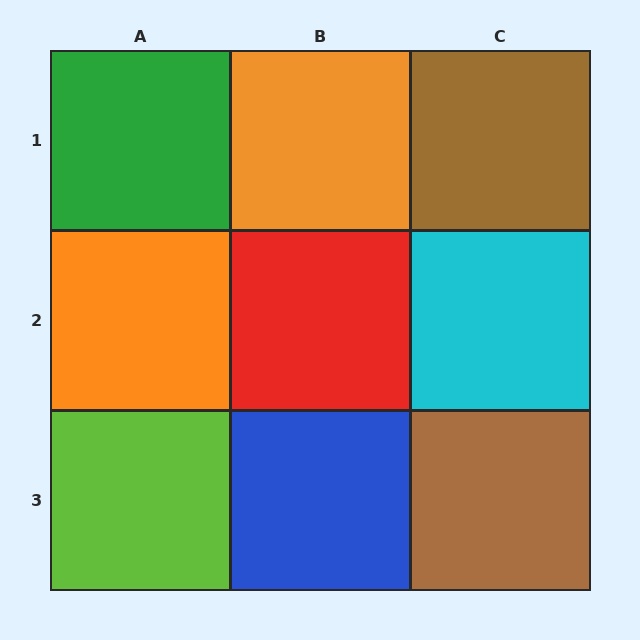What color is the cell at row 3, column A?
Lime.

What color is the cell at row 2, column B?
Red.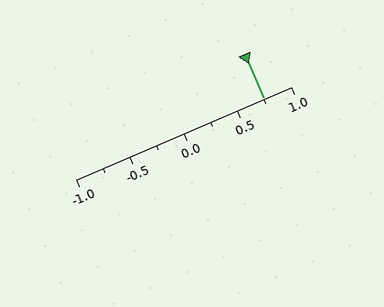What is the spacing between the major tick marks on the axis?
The major ticks are spaced 0.5 apart.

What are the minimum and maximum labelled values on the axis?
The axis runs from -1.0 to 1.0.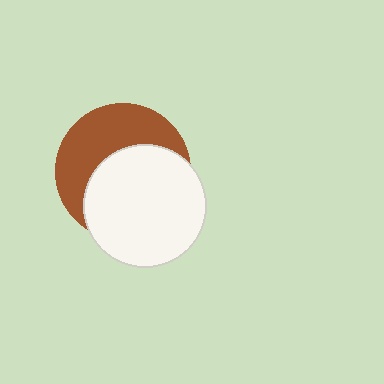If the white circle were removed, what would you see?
You would see the complete brown circle.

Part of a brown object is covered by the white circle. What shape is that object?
It is a circle.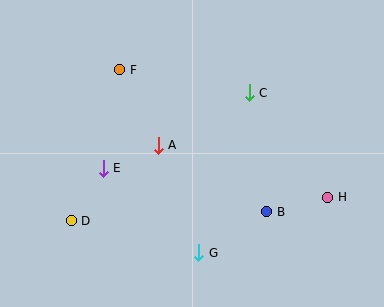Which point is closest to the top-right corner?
Point C is closest to the top-right corner.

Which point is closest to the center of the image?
Point A at (158, 145) is closest to the center.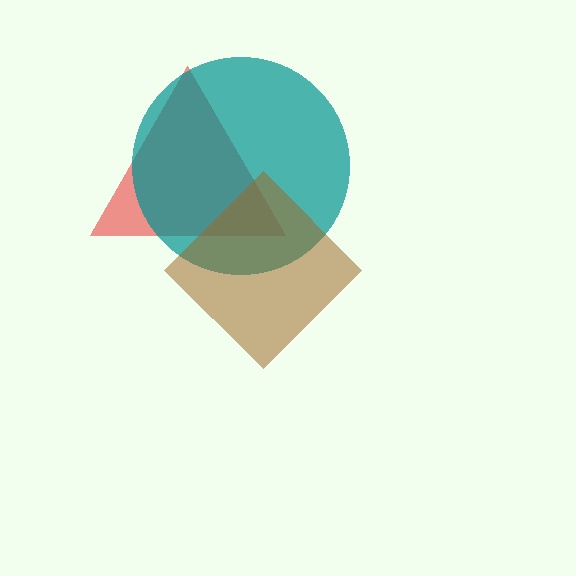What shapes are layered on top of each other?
The layered shapes are: a red triangle, a teal circle, a brown diamond.